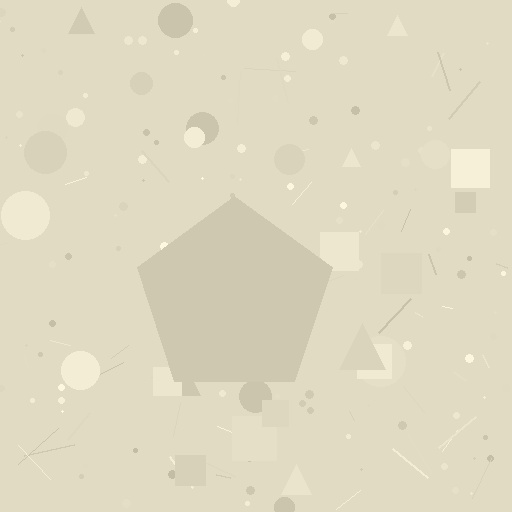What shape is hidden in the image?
A pentagon is hidden in the image.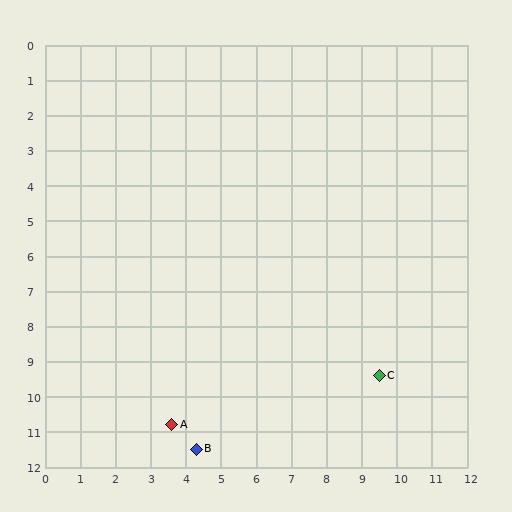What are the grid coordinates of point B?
Point B is at approximately (4.3, 11.5).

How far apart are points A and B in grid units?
Points A and B are about 1.0 grid units apart.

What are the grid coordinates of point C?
Point C is at approximately (9.5, 9.4).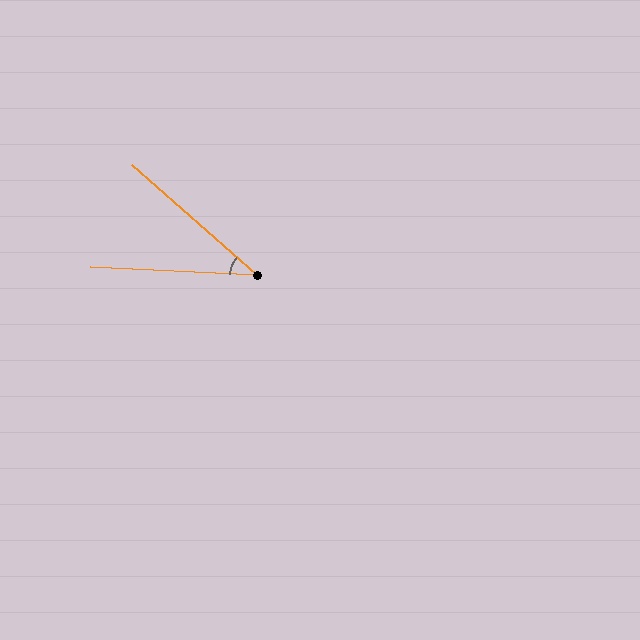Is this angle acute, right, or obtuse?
It is acute.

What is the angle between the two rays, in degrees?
Approximately 39 degrees.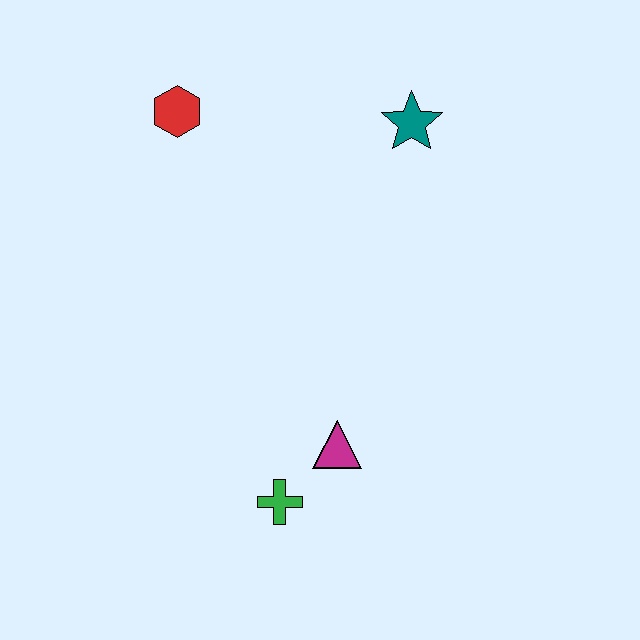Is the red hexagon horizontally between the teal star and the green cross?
No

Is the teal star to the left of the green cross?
No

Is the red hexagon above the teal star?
Yes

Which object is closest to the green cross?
The magenta triangle is closest to the green cross.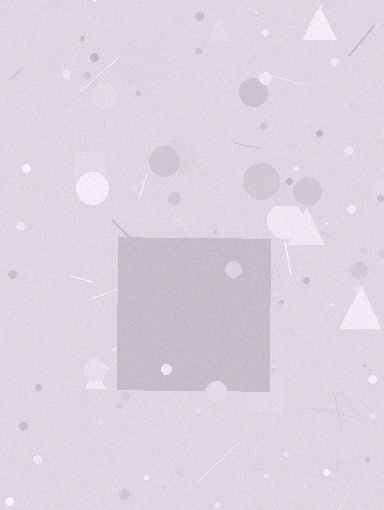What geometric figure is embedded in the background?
A square is embedded in the background.